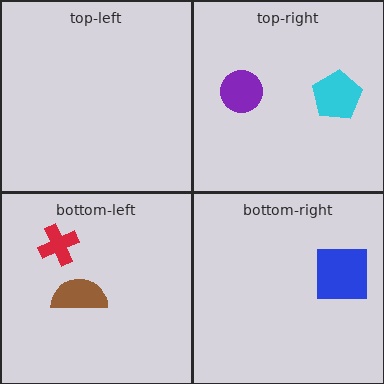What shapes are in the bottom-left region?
The red cross, the brown semicircle.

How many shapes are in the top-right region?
2.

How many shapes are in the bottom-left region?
2.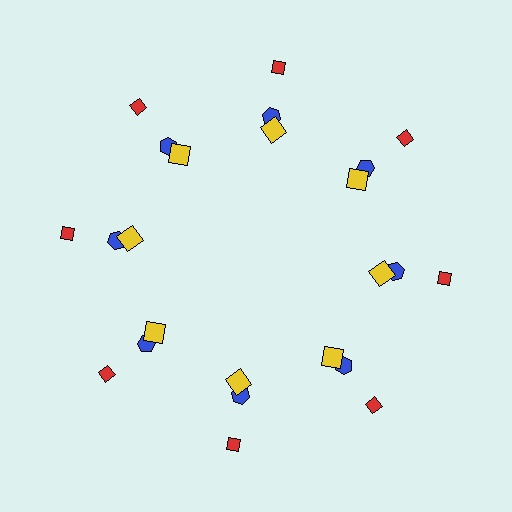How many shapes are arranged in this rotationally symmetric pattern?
There are 24 shapes, arranged in 8 groups of 3.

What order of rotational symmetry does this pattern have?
This pattern has 8-fold rotational symmetry.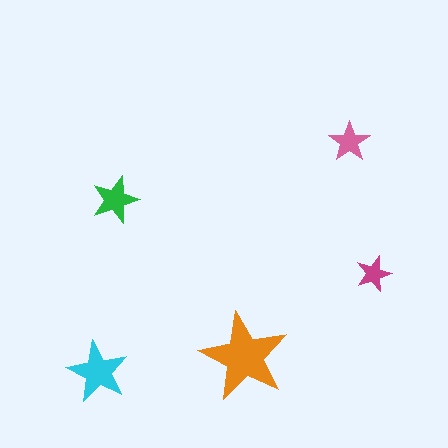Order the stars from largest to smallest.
the orange one, the cyan one, the green one, the pink one, the magenta one.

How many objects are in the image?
There are 5 objects in the image.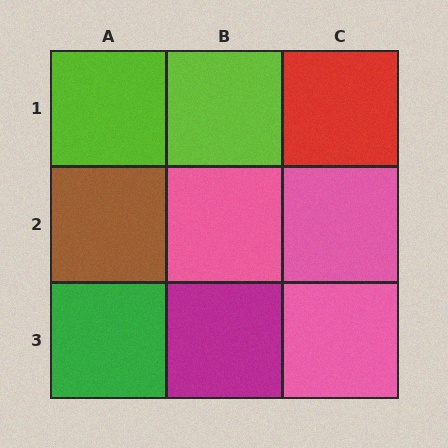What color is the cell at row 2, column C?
Pink.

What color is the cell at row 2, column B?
Pink.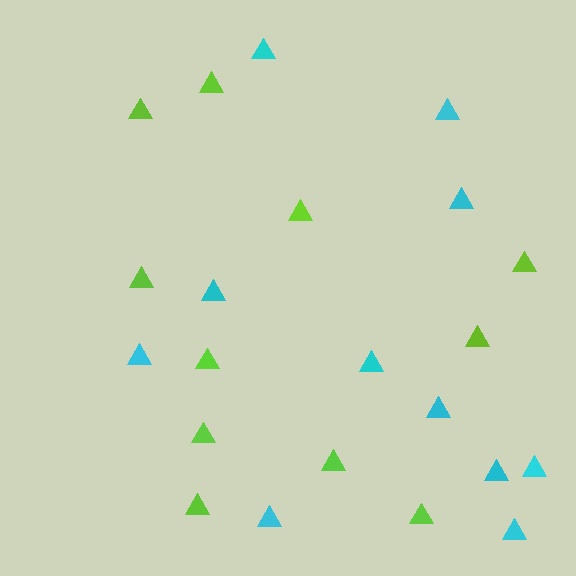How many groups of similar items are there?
There are 2 groups: one group of cyan triangles (11) and one group of lime triangles (11).